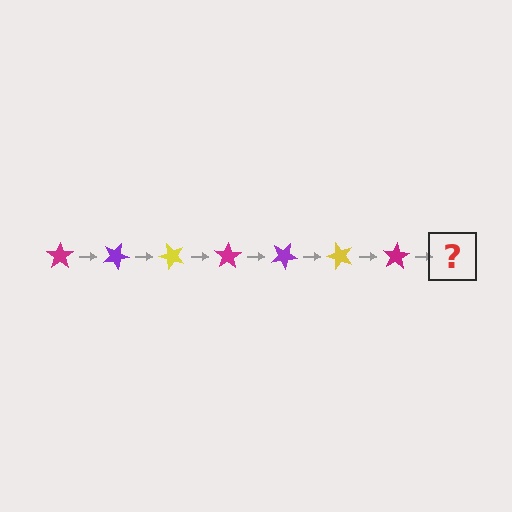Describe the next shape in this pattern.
It should be a purple star, rotated 175 degrees from the start.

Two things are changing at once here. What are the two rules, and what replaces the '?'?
The two rules are that it rotates 25 degrees each step and the color cycles through magenta, purple, and yellow. The '?' should be a purple star, rotated 175 degrees from the start.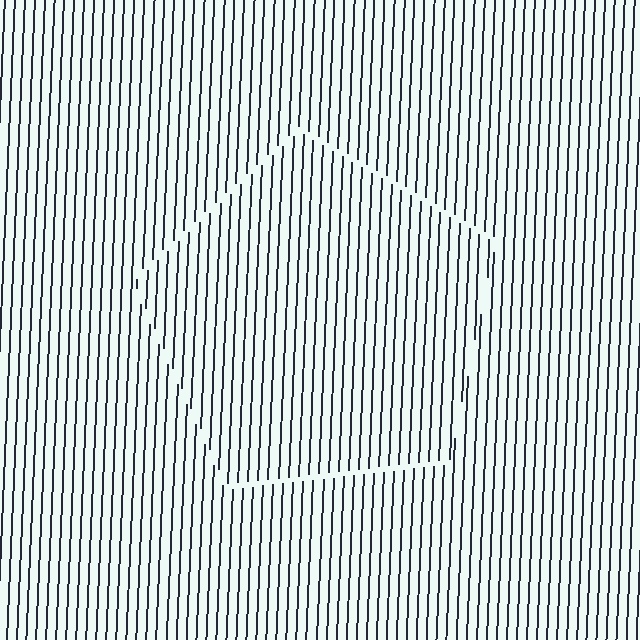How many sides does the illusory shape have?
5 sides — the line-ends trace a pentagon.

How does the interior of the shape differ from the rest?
The interior of the shape contains the same grating, shifted by half a period — the contour is defined by the phase discontinuity where line-ends from the inner and outer gratings abut.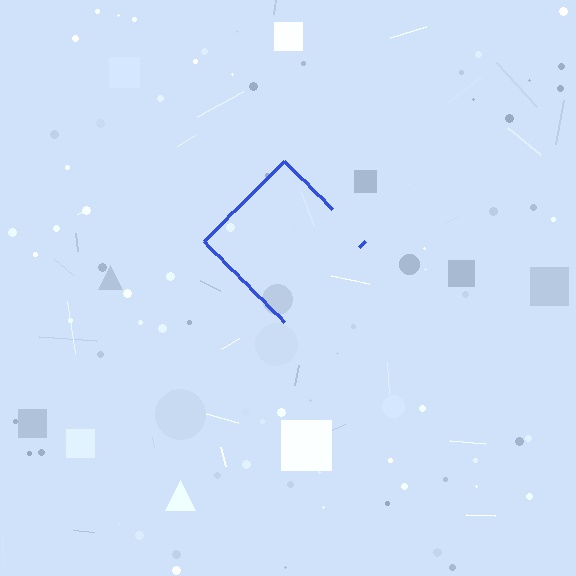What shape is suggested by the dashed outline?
The dashed outline suggests a diamond.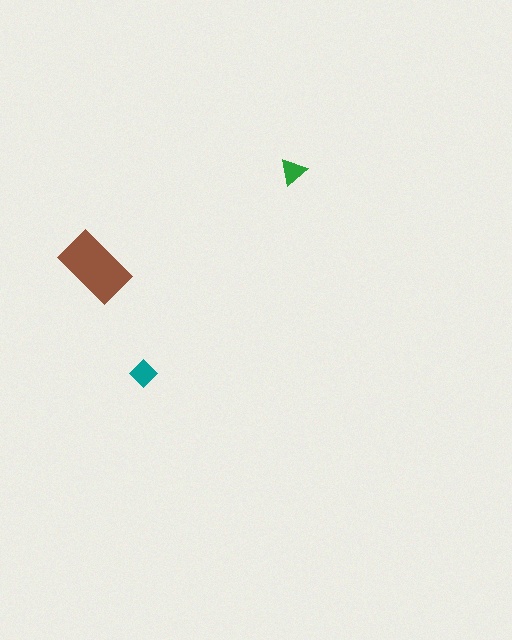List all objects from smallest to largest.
The green triangle, the teal diamond, the brown rectangle.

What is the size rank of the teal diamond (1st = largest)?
2nd.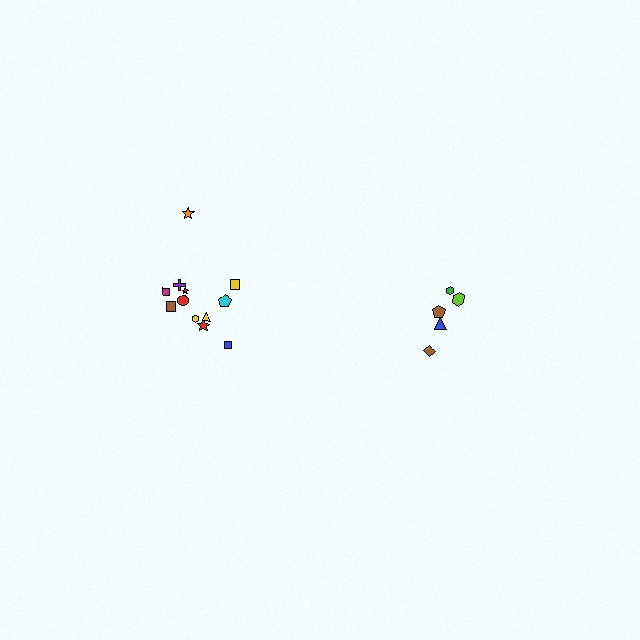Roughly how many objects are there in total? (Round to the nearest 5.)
Roughly 15 objects in total.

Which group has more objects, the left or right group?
The left group.